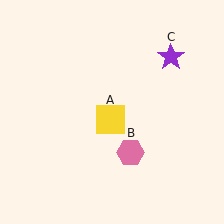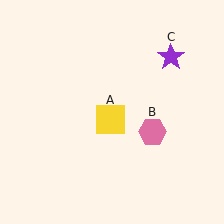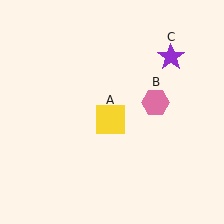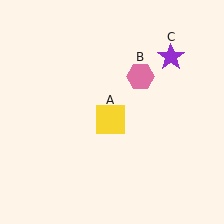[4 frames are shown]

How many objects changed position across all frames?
1 object changed position: pink hexagon (object B).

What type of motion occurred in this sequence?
The pink hexagon (object B) rotated counterclockwise around the center of the scene.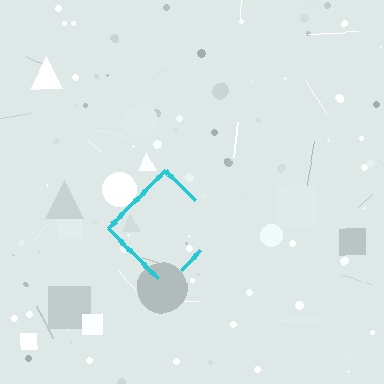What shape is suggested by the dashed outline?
The dashed outline suggests a diamond.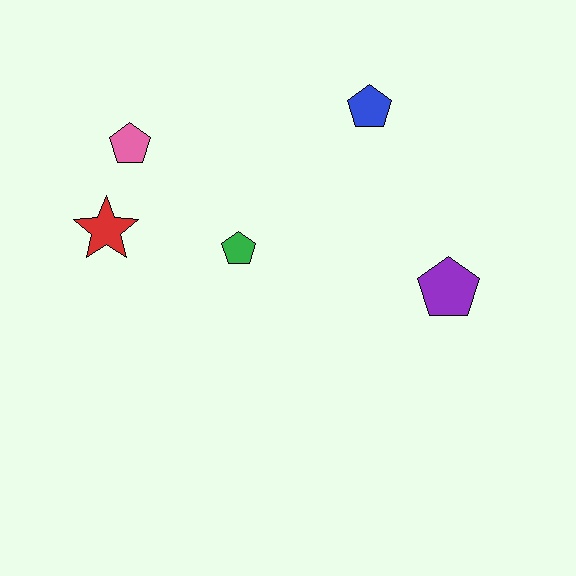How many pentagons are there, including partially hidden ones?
There are 4 pentagons.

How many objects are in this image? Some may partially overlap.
There are 5 objects.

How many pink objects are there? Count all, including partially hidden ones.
There is 1 pink object.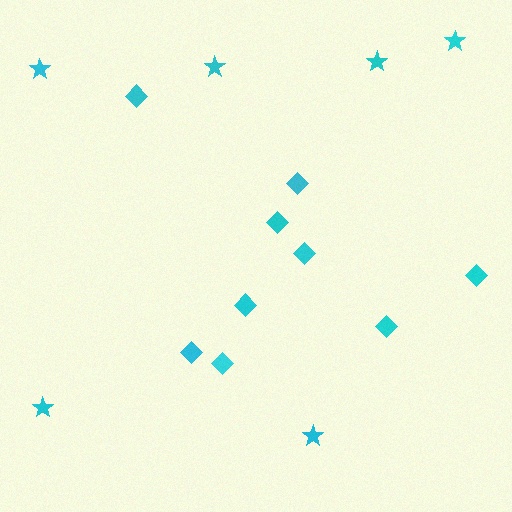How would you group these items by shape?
There are 2 groups: one group of diamonds (9) and one group of stars (6).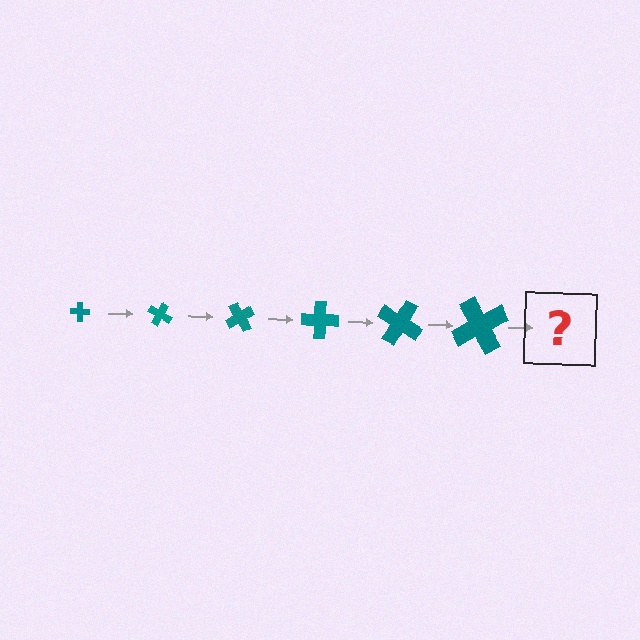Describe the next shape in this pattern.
It should be a cross, larger than the previous one and rotated 180 degrees from the start.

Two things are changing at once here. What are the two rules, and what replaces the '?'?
The two rules are that the cross grows larger each step and it rotates 30 degrees each step. The '?' should be a cross, larger than the previous one and rotated 180 degrees from the start.